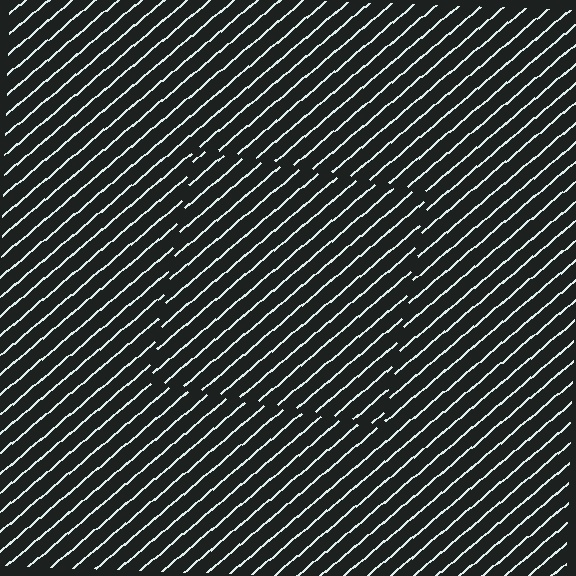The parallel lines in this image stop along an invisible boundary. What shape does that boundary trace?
An illusory square. The interior of the shape contains the same grating, shifted by half a period — the contour is defined by the phase discontinuity where line-ends from the inner and outer gratings abut.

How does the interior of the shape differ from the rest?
The interior of the shape contains the same grating, shifted by half a period — the contour is defined by the phase discontinuity where line-ends from the inner and outer gratings abut.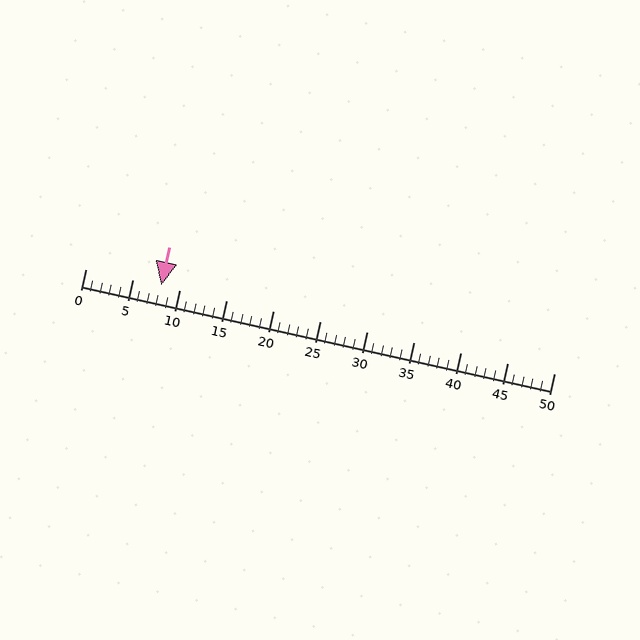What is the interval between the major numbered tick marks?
The major tick marks are spaced 5 units apart.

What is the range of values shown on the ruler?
The ruler shows values from 0 to 50.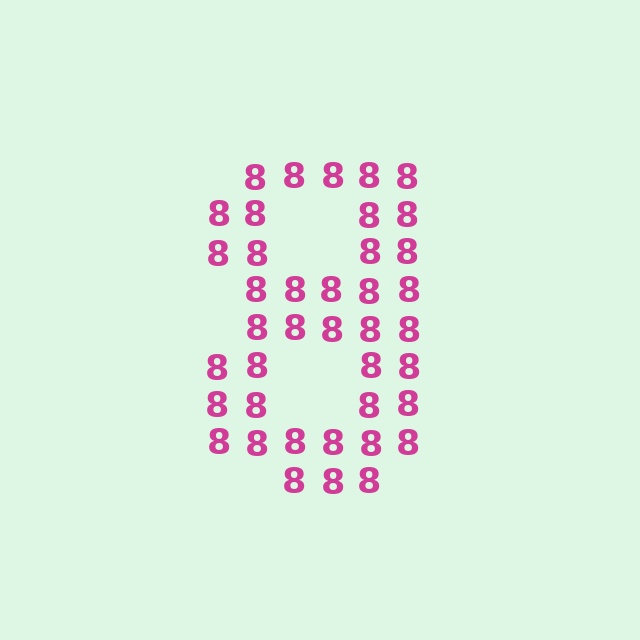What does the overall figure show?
The overall figure shows the digit 8.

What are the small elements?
The small elements are digit 8's.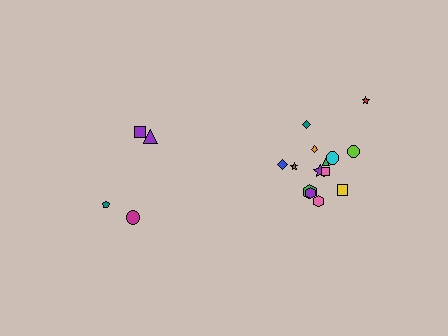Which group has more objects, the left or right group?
The right group.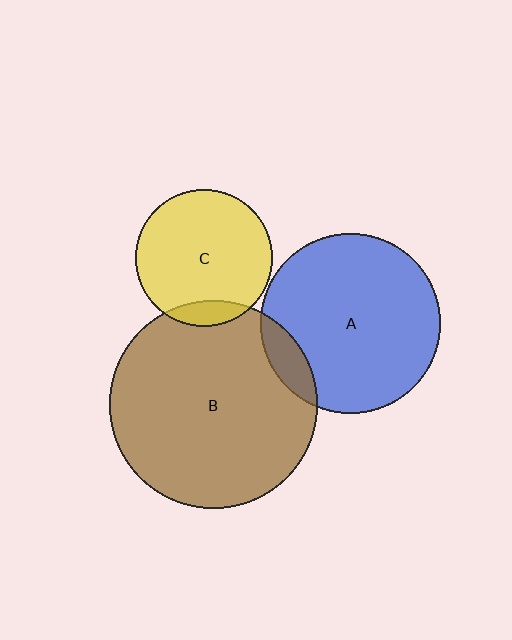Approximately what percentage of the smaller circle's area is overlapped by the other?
Approximately 10%.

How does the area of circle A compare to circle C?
Approximately 1.7 times.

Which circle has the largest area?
Circle B (brown).